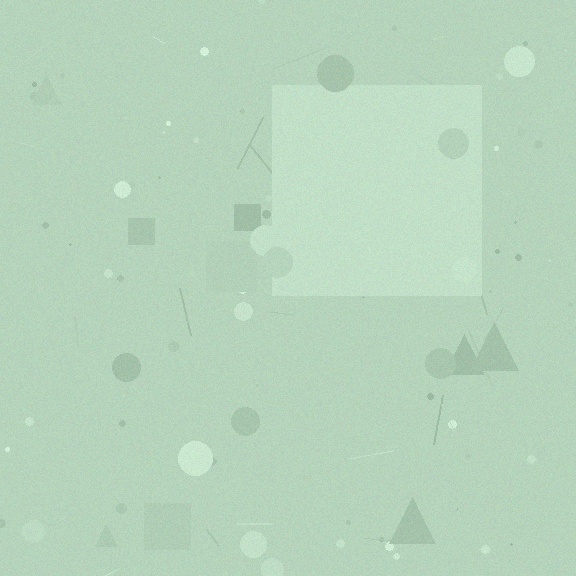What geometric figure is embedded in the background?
A square is embedded in the background.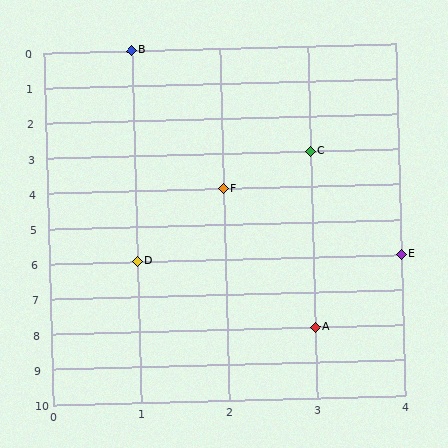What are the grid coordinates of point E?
Point E is at grid coordinates (4, 6).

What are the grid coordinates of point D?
Point D is at grid coordinates (1, 6).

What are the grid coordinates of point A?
Point A is at grid coordinates (3, 8).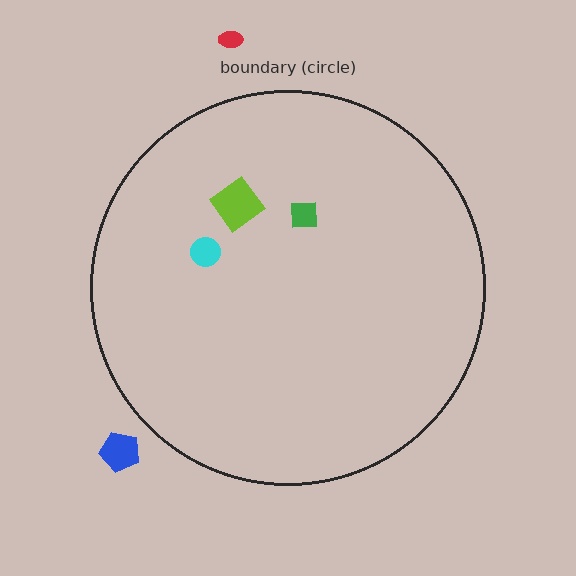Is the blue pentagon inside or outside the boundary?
Outside.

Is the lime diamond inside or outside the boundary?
Inside.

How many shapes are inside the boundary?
3 inside, 2 outside.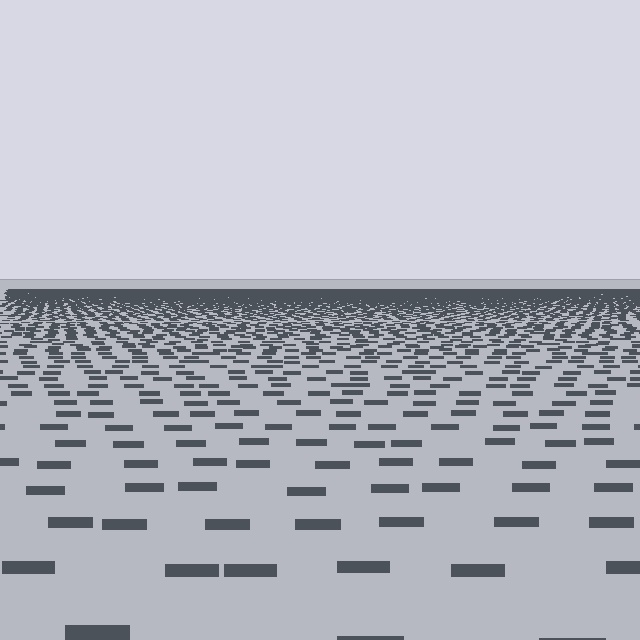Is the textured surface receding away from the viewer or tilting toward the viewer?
The surface is receding away from the viewer. Texture elements get smaller and denser toward the top.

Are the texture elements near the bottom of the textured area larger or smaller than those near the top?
Larger. Near the bottom, elements are closer to the viewer and appear at a bigger on-screen size.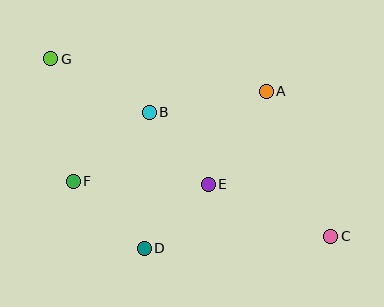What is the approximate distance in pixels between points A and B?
The distance between A and B is approximately 119 pixels.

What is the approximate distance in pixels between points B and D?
The distance between B and D is approximately 136 pixels.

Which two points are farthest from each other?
Points C and G are farthest from each other.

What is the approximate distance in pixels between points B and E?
The distance between B and E is approximately 93 pixels.